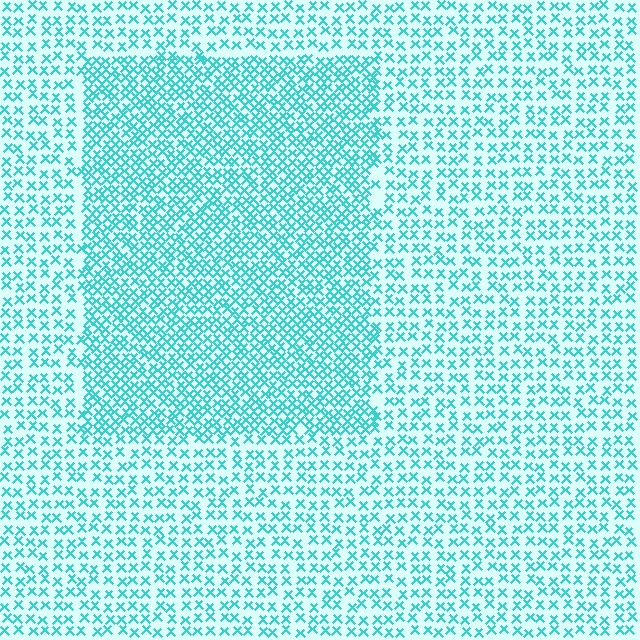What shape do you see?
I see a rectangle.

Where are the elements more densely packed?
The elements are more densely packed inside the rectangle boundary.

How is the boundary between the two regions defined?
The boundary is defined by a change in element density (approximately 1.9x ratio). All elements are the same color, size, and shape.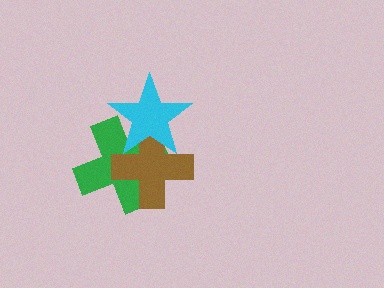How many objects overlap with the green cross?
2 objects overlap with the green cross.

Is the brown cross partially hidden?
Yes, it is partially covered by another shape.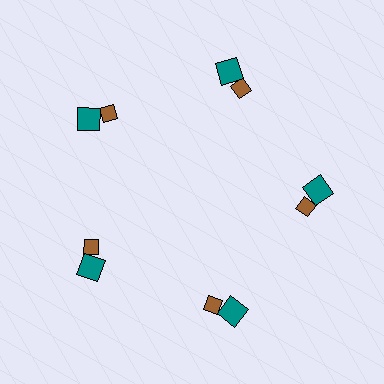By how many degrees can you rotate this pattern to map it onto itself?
The pattern maps onto itself every 72 degrees of rotation.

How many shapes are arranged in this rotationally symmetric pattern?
There are 10 shapes, arranged in 5 groups of 2.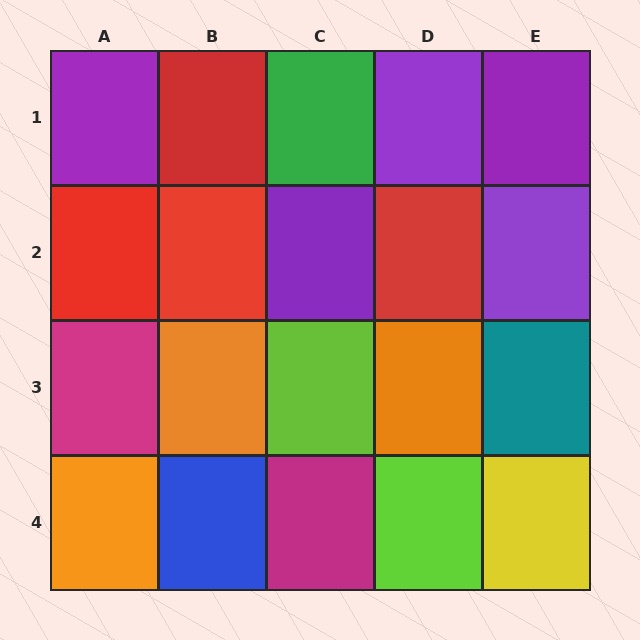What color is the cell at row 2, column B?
Red.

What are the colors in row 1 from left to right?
Purple, red, green, purple, purple.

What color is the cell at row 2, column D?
Red.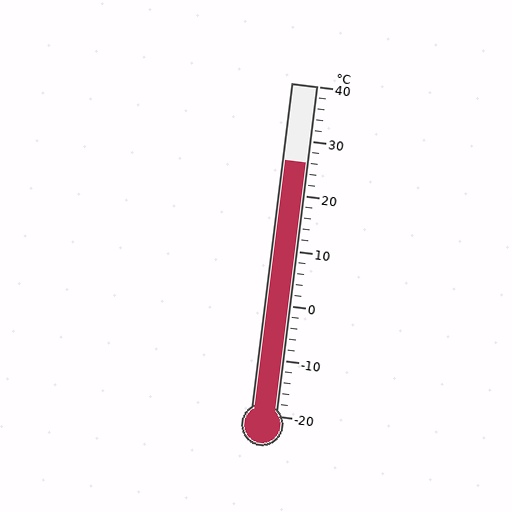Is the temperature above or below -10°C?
The temperature is above -10°C.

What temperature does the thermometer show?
The thermometer shows approximately 26°C.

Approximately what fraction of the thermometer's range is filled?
The thermometer is filled to approximately 75% of its range.